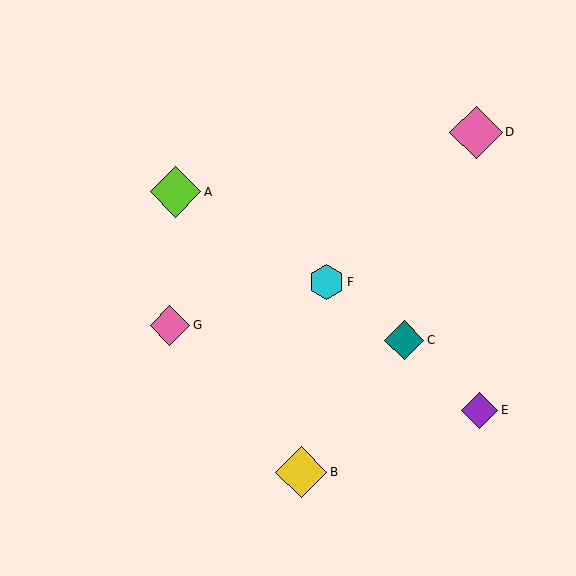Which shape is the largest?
The pink diamond (labeled D) is the largest.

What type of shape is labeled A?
Shape A is a lime diamond.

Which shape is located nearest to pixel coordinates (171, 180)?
The lime diamond (labeled A) at (176, 192) is nearest to that location.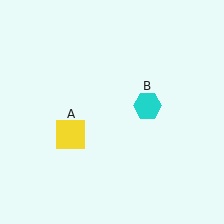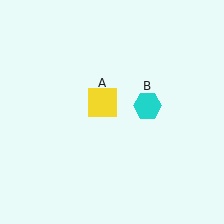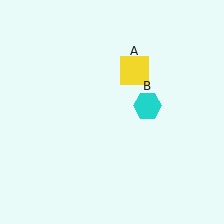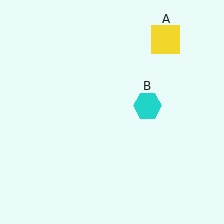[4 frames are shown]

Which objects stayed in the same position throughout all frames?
Cyan hexagon (object B) remained stationary.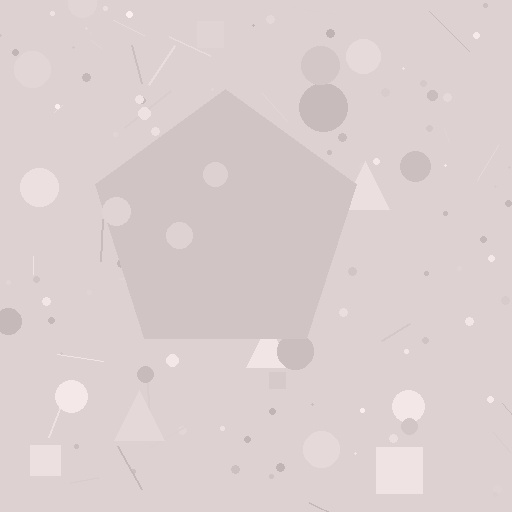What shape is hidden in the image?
A pentagon is hidden in the image.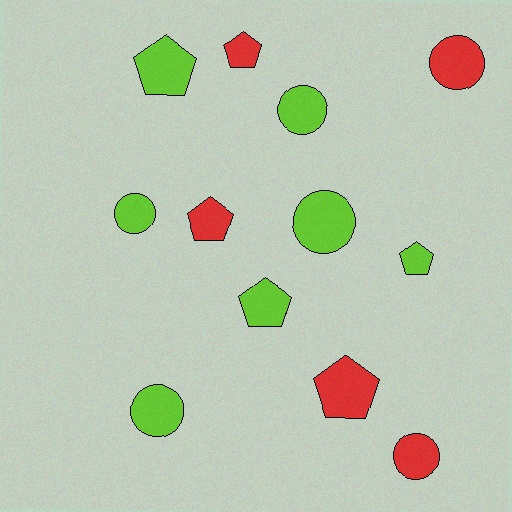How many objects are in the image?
There are 12 objects.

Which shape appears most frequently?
Pentagon, with 6 objects.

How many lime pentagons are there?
There are 3 lime pentagons.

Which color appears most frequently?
Lime, with 7 objects.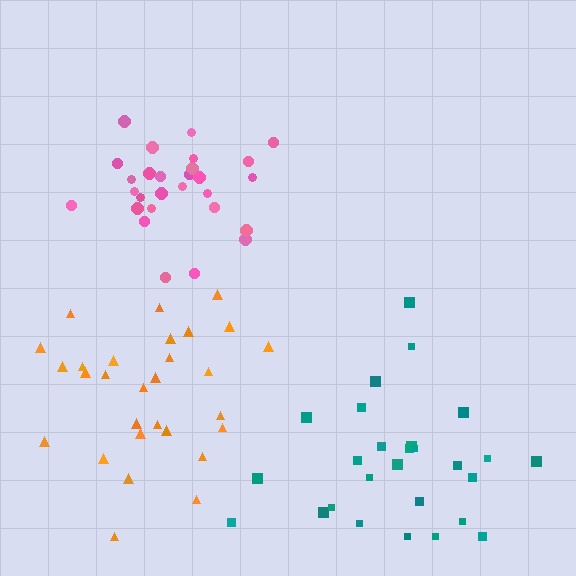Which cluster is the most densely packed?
Pink.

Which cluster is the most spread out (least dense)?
Teal.